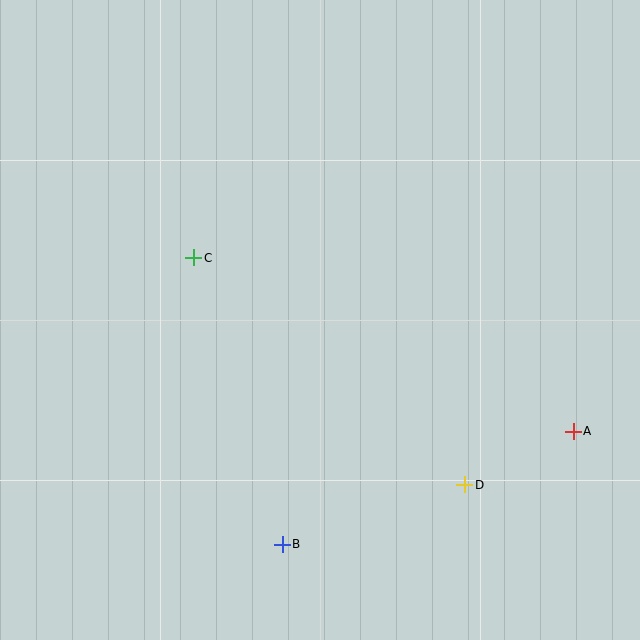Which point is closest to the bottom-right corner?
Point A is closest to the bottom-right corner.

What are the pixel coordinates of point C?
Point C is at (194, 258).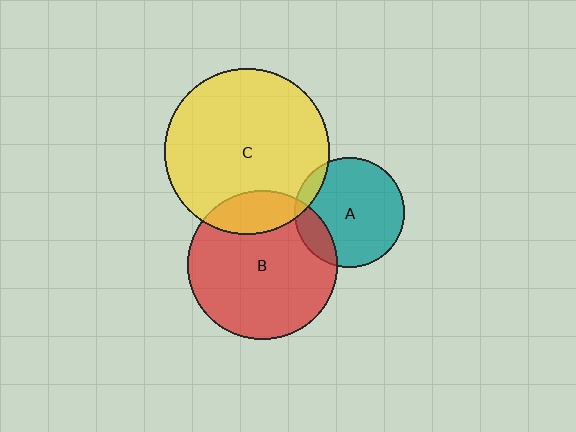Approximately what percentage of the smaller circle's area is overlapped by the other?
Approximately 10%.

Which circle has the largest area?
Circle C (yellow).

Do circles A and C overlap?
Yes.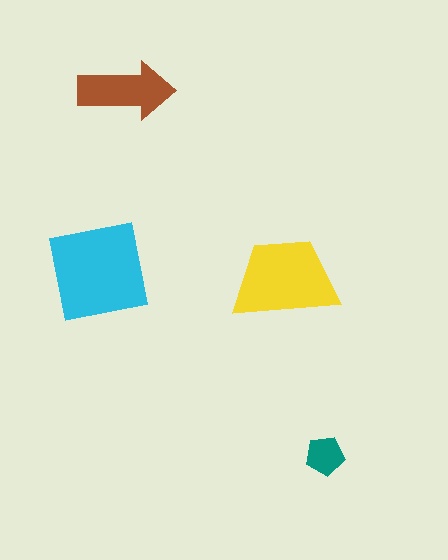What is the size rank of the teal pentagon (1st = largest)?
4th.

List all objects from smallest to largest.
The teal pentagon, the brown arrow, the yellow trapezoid, the cyan square.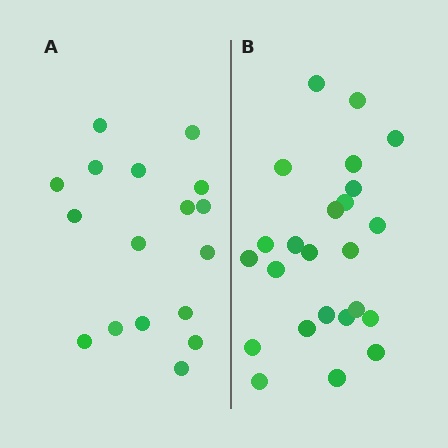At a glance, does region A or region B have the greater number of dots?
Region B (the right region) has more dots.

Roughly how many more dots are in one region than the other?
Region B has roughly 8 or so more dots than region A.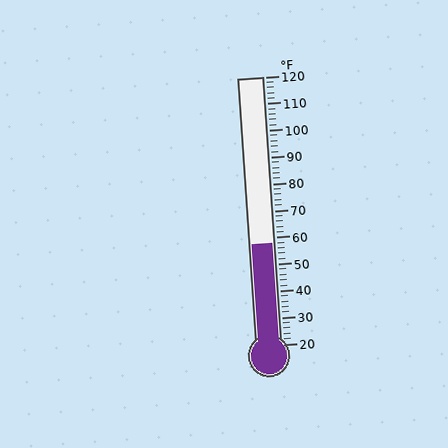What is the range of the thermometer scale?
The thermometer scale ranges from 20°F to 120°F.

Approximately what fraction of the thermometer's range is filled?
The thermometer is filled to approximately 40% of its range.